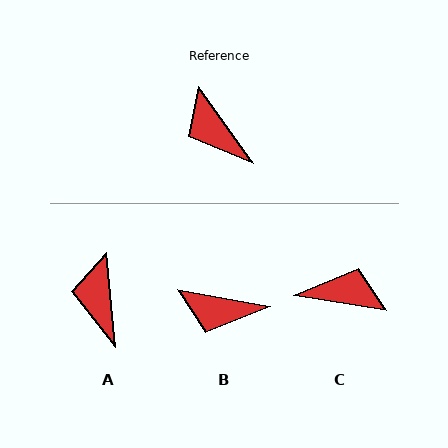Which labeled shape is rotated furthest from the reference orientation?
C, about 135 degrees away.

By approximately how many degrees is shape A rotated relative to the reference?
Approximately 31 degrees clockwise.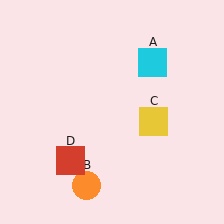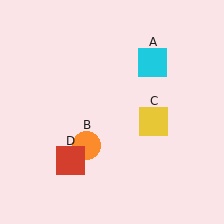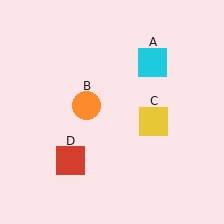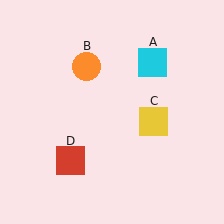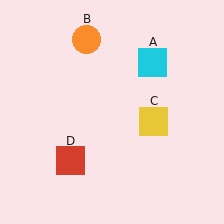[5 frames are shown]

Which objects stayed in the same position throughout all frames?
Cyan square (object A) and yellow square (object C) and red square (object D) remained stationary.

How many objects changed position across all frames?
1 object changed position: orange circle (object B).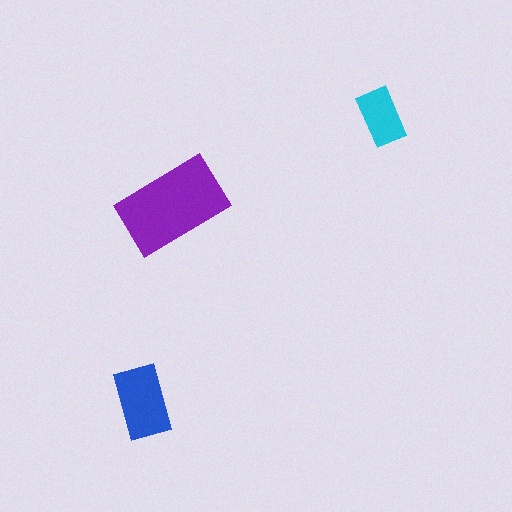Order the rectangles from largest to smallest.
the purple one, the blue one, the cyan one.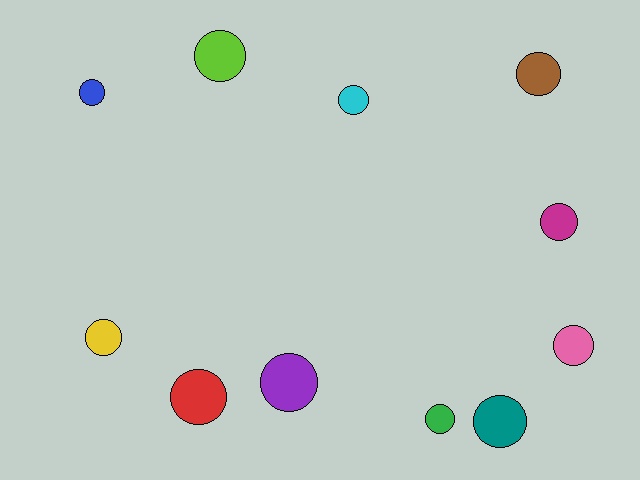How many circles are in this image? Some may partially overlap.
There are 11 circles.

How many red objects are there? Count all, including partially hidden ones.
There is 1 red object.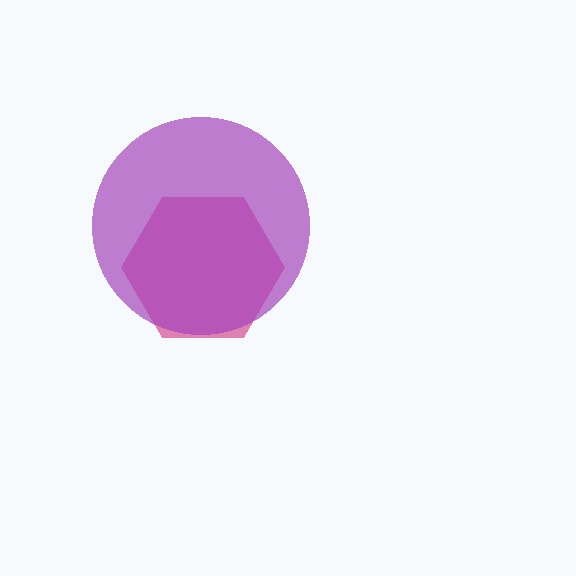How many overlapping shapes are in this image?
There are 2 overlapping shapes in the image.